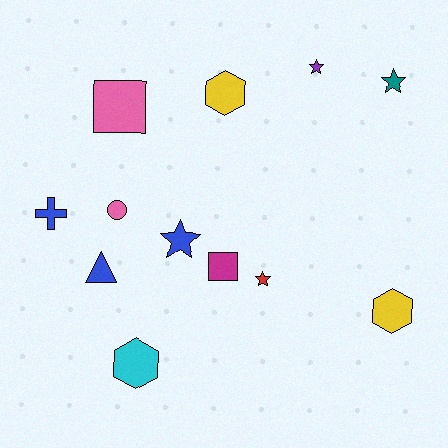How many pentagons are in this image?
There are no pentagons.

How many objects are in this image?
There are 12 objects.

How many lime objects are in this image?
There are no lime objects.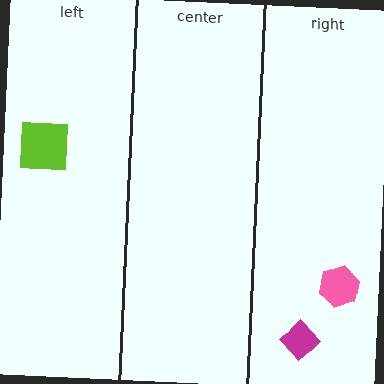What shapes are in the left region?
The lime square.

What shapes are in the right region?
The magenta diamond, the pink hexagon.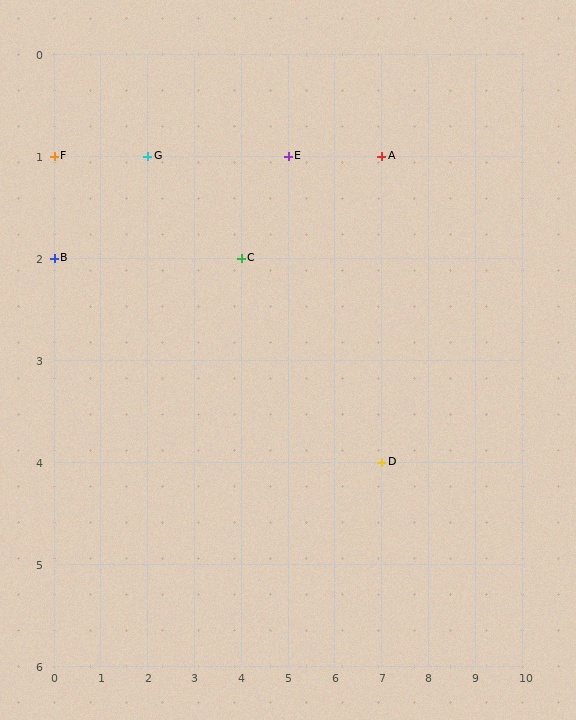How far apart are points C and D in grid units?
Points C and D are 3 columns and 2 rows apart (about 3.6 grid units diagonally).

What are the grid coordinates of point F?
Point F is at grid coordinates (0, 1).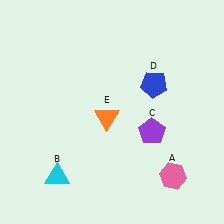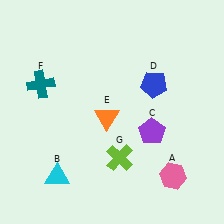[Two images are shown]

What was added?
A teal cross (F), a lime cross (G) were added in Image 2.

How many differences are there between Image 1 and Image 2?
There are 2 differences between the two images.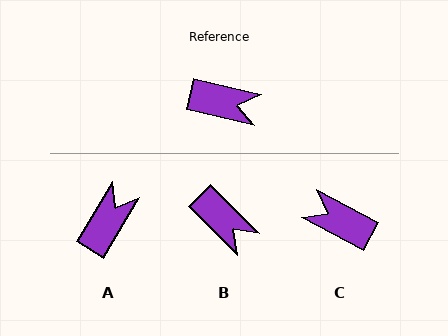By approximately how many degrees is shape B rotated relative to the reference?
Approximately 32 degrees clockwise.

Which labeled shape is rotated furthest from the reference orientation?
C, about 165 degrees away.